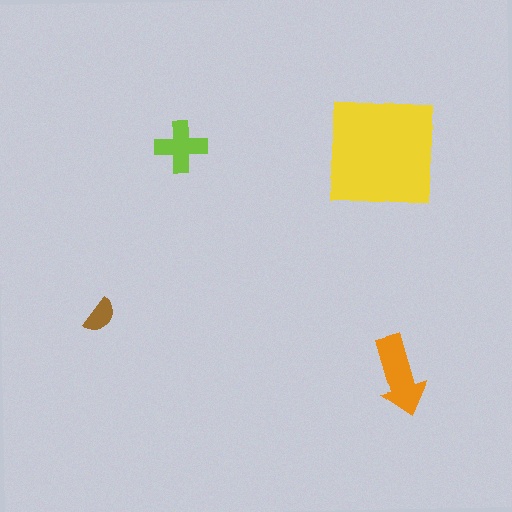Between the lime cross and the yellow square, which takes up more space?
The yellow square.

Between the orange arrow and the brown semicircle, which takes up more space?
The orange arrow.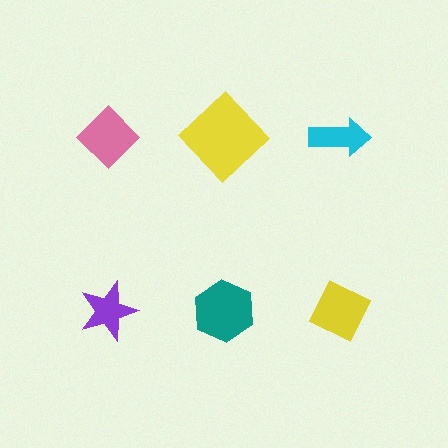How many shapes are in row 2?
3 shapes.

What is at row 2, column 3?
A yellow diamond.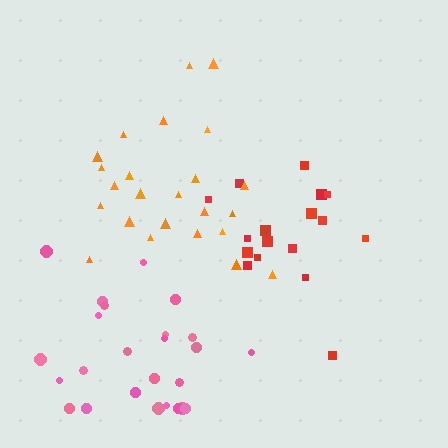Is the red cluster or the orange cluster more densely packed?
Red.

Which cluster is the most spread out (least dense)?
Orange.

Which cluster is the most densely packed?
Red.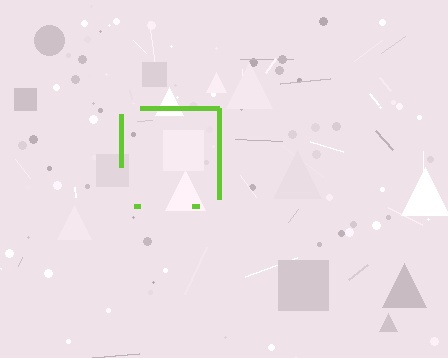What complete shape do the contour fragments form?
The contour fragments form a square.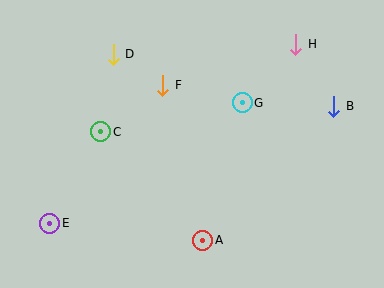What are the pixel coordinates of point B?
Point B is at (334, 106).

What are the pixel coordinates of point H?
Point H is at (296, 44).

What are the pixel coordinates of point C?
Point C is at (101, 132).